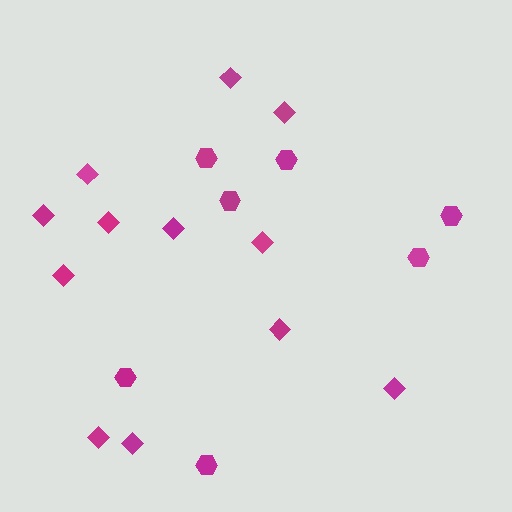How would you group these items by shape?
There are 2 groups: one group of hexagons (7) and one group of diamonds (12).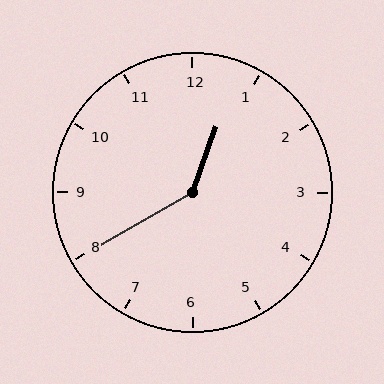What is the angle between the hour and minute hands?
Approximately 140 degrees.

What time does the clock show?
12:40.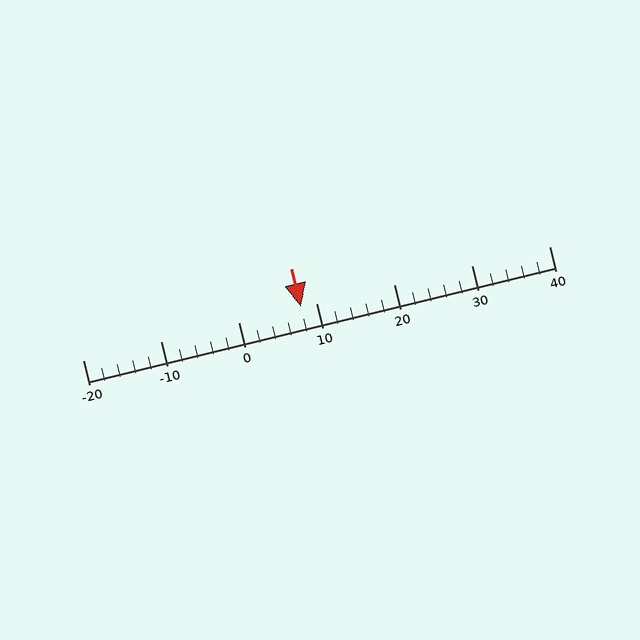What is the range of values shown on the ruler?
The ruler shows values from -20 to 40.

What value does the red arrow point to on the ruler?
The red arrow points to approximately 8.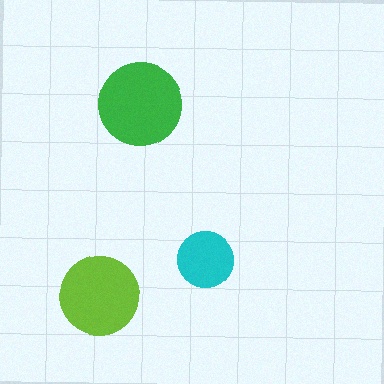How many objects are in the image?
There are 3 objects in the image.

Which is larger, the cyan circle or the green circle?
The green one.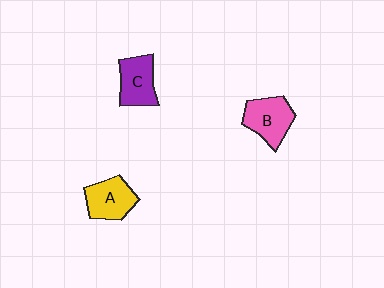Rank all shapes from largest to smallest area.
From largest to smallest: B (pink), A (yellow), C (purple).